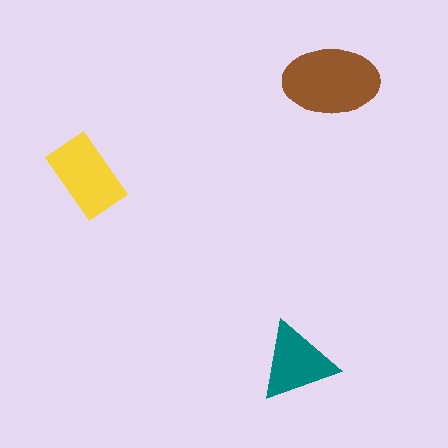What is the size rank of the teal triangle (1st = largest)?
3rd.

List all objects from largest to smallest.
The brown ellipse, the yellow rectangle, the teal triangle.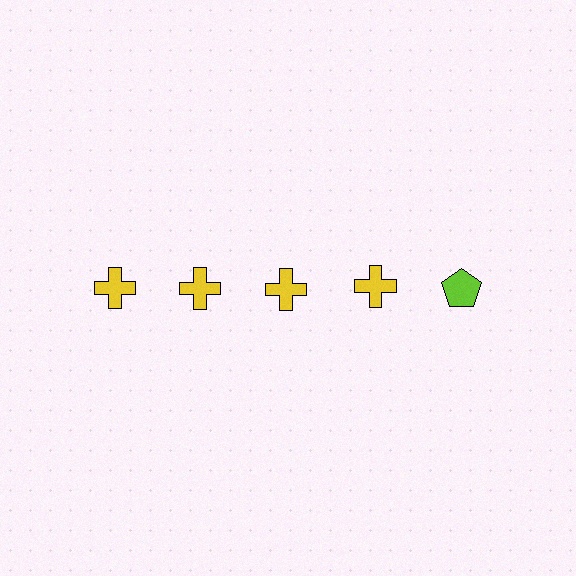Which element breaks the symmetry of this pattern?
The lime pentagon in the top row, rightmost column breaks the symmetry. All other shapes are yellow crosses.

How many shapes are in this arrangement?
There are 5 shapes arranged in a grid pattern.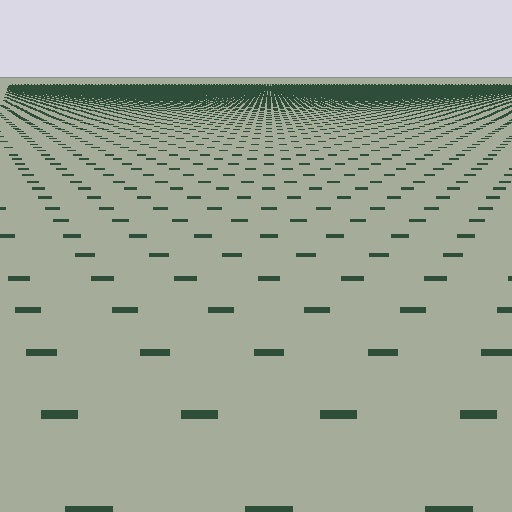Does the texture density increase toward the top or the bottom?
Density increases toward the top.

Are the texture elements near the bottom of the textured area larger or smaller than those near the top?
Larger. Near the bottom, elements are closer to the viewer and appear at a bigger on-screen size.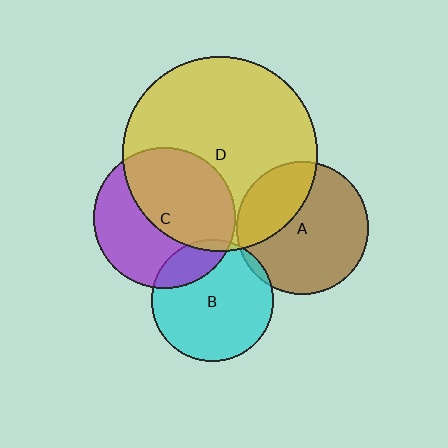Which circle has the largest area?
Circle D (yellow).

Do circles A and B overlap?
Yes.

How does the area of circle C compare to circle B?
Approximately 1.3 times.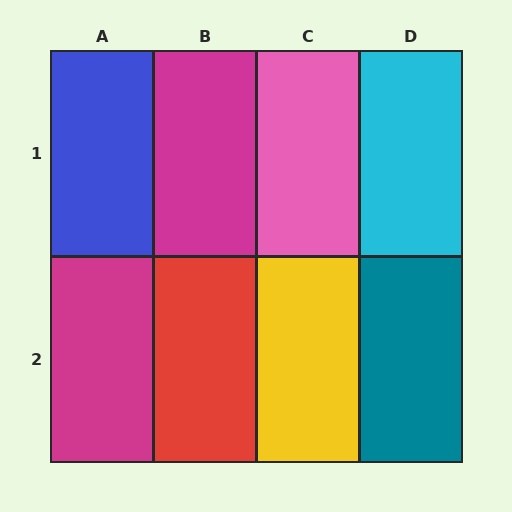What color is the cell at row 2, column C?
Yellow.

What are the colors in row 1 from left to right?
Blue, magenta, pink, cyan.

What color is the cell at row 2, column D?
Teal.